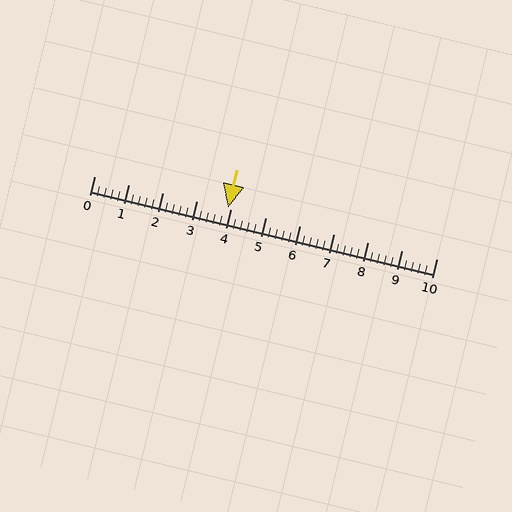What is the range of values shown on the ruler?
The ruler shows values from 0 to 10.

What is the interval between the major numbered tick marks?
The major tick marks are spaced 1 units apart.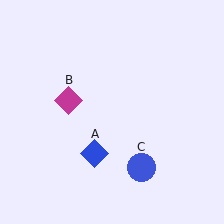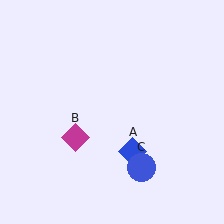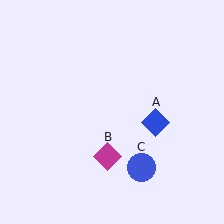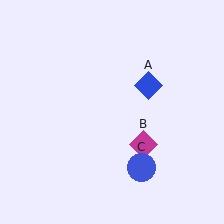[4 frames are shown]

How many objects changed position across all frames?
2 objects changed position: blue diamond (object A), magenta diamond (object B).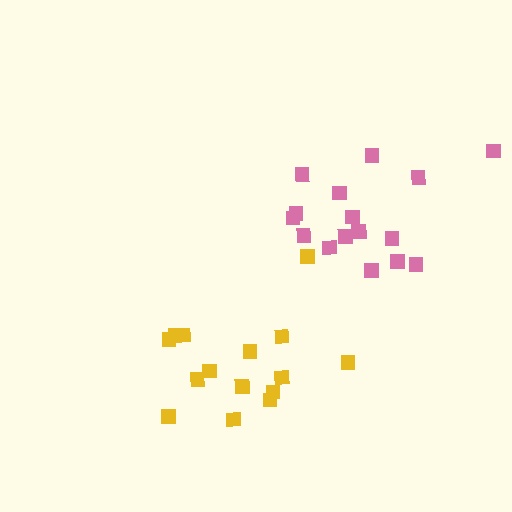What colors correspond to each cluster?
The clusters are colored: pink, yellow.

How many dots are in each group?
Group 1: 16 dots, Group 2: 15 dots (31 total).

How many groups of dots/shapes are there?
There are 2 groups.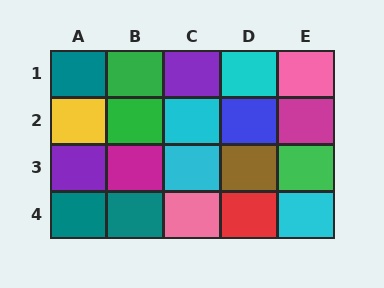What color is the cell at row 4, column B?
Teal.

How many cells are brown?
1 cell is brown.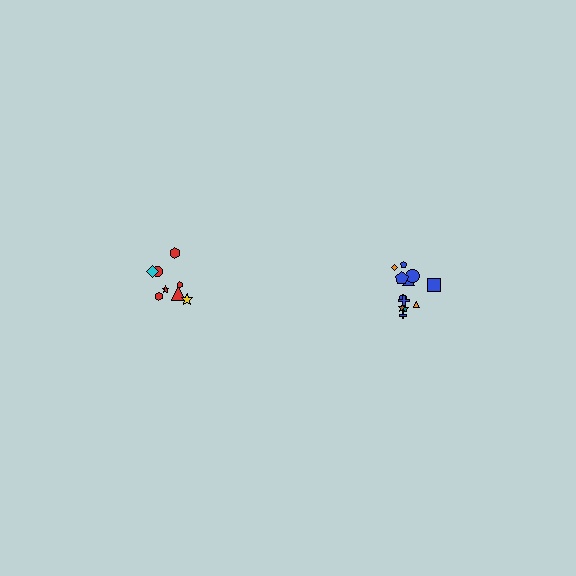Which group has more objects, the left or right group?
The right group.